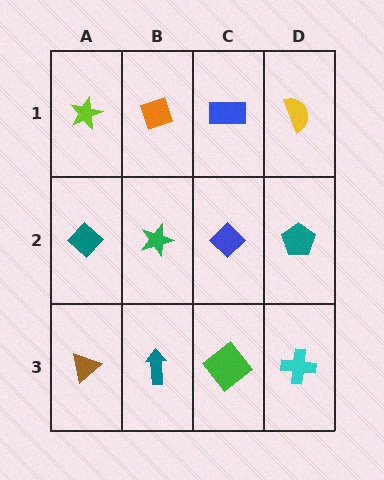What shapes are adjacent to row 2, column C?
A blue rectangle (row 1, column C), a green diamond (row 3, column C), a green star (row 2, column B), a teal pentagon (row 2, column D).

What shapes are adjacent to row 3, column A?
A teal diamond (row 2, column A), a teal arrow (row 3, column B).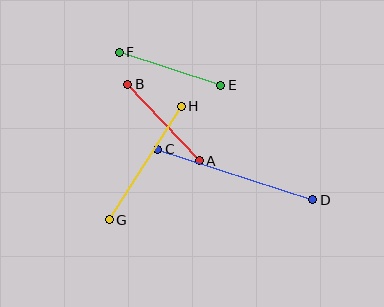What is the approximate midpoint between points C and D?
The midpoint is at approximately (235, 175) pixels.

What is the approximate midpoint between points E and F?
The midpoint is at approximately (170, 69) pixels.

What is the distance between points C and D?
The distance is approximately 163 pixels.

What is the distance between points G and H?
The distance is approximately 135 pixels.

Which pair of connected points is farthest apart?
Points C and D are farthest apart.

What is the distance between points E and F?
The distance is approximately 107 pixels.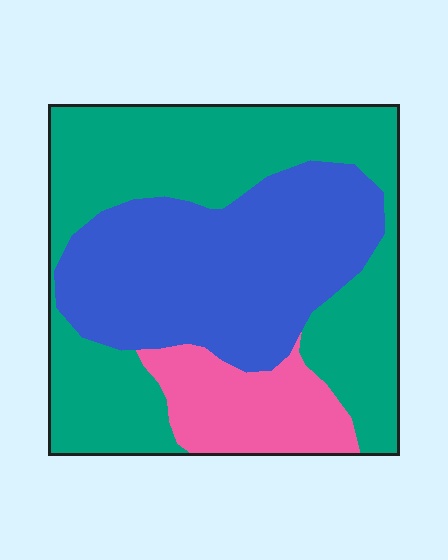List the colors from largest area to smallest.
From largest to smallest: teal, blue, pink.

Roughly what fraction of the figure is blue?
Blue covers about 35% of the figure.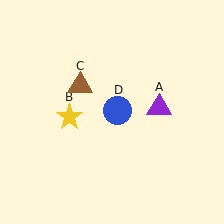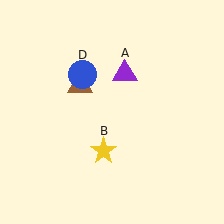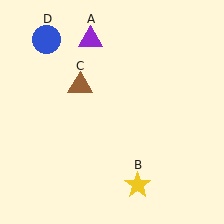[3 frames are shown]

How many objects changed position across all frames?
3 objects changed position: purple triangle (object A), yellow star (object B), blue circle (object D).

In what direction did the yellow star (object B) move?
The yellow star (object B) moved down and to the right.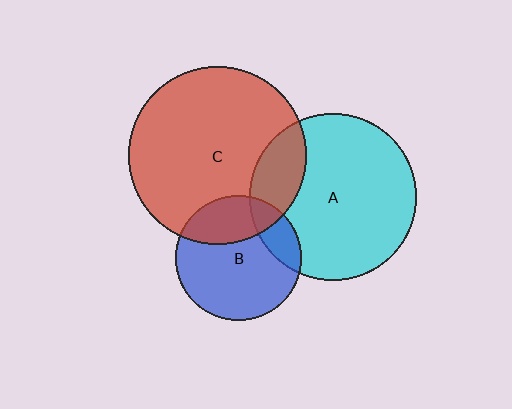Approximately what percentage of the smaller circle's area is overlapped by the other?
Approximately 15%.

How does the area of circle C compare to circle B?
Approximately 2.0 times.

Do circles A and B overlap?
Yes.